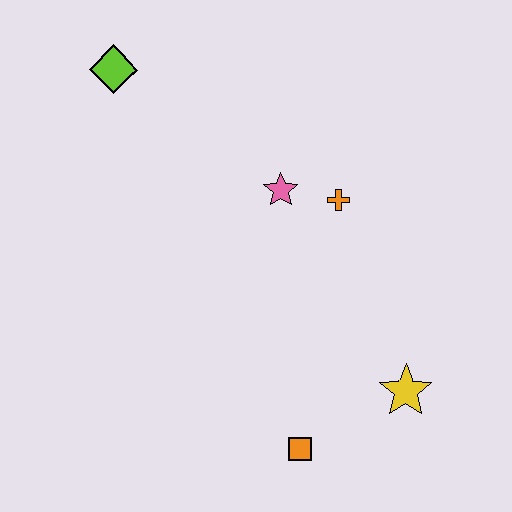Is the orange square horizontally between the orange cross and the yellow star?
No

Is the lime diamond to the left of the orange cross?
Yes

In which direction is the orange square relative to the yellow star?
The orange square is to the left of the yellow star.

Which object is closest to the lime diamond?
The pink star is closest to the lime diamond.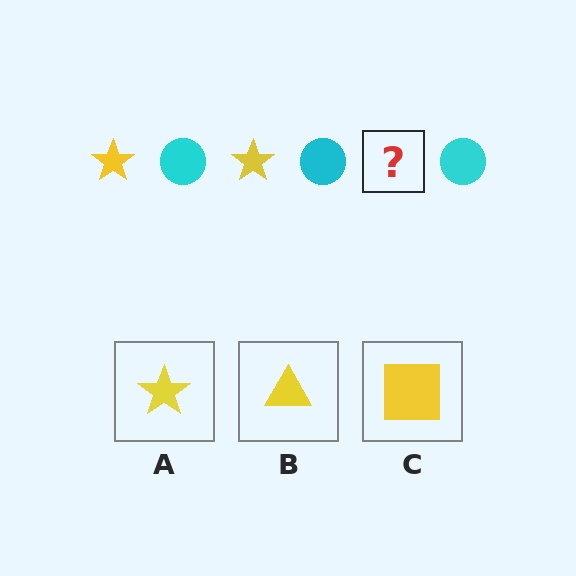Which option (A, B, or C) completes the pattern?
A.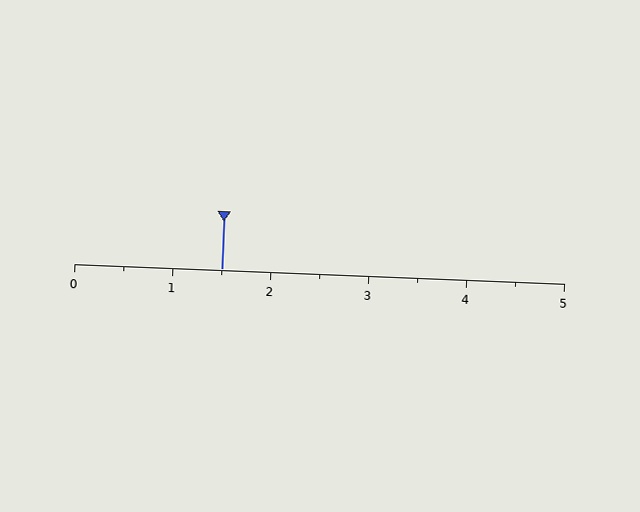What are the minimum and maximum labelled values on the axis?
The axis runs from 0 to 5.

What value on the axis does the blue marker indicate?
The marker indicates approximately 1.5.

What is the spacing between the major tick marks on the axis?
The major ticks are spaced 1 apart.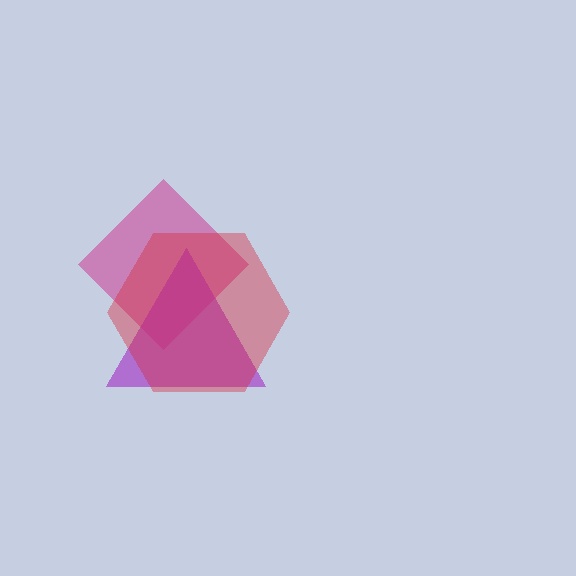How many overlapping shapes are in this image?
There are 3 overlapping shapes in the image.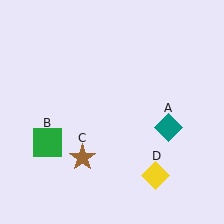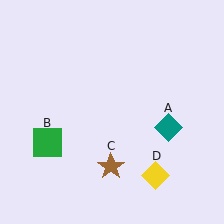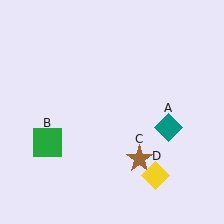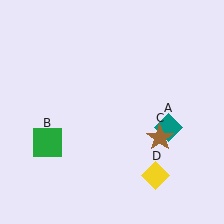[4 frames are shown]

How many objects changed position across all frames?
1 object changed position: brown star (object C).